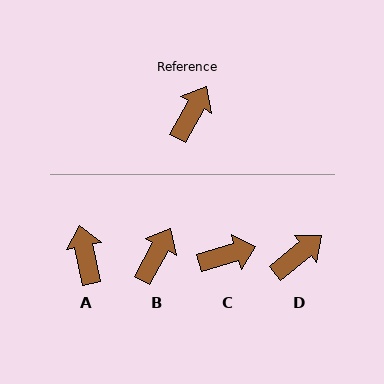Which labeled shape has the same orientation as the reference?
B.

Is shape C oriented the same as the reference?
No, it is off by about 45 degrees.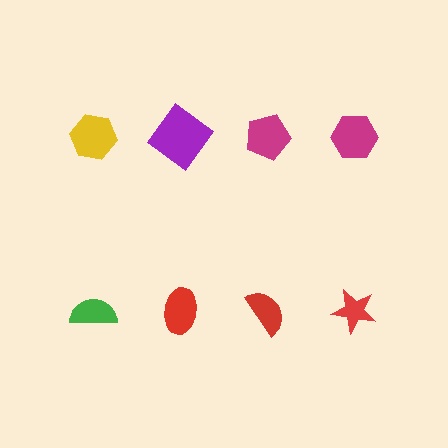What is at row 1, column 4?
A magenta hexagon.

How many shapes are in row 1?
4 shapes.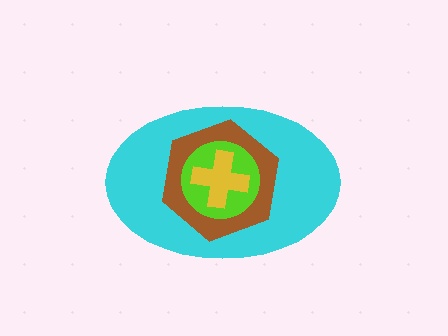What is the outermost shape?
The cyan ellipse.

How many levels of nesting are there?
4.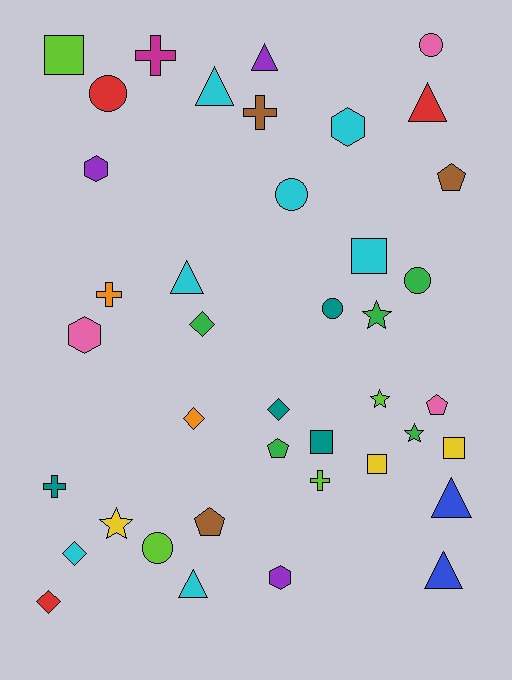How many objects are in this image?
There are 40 objects.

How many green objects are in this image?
There are 5 green objects.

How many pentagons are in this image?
There are 4 pentagons.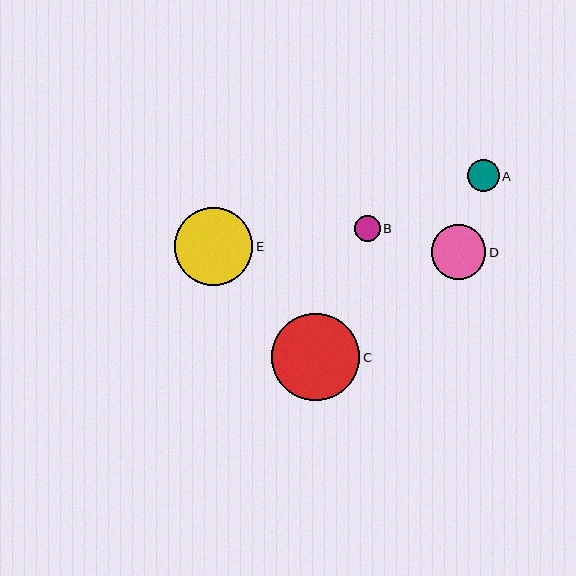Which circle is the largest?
Circle C is the largest with a size of approximately 88 pixels.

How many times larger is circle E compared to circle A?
Circle E is approximately 2.5 times the size of circle A.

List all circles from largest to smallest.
From largest to smallest: C, E, D, A, B.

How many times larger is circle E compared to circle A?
Circle E is approximately 2.5 times the size of circle A.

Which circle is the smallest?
Circle B is the smallest with a size of approximately 26 pixels.